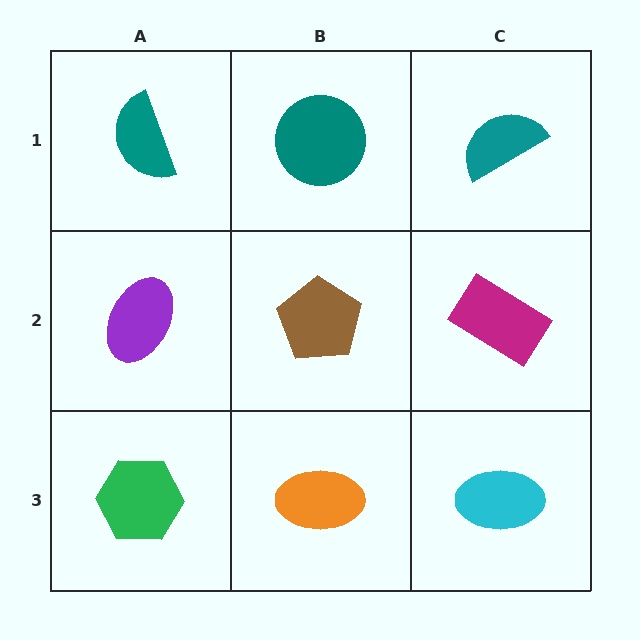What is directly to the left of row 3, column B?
A green hexagon.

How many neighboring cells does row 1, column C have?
2.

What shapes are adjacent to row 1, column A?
A purple ellipse (row 2, column A), a teal circle (row 1, column B).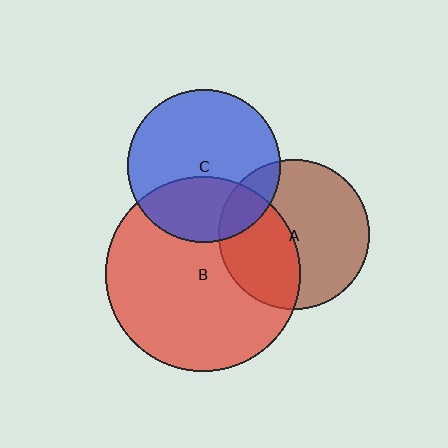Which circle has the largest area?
Circle B (red).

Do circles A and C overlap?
Yes.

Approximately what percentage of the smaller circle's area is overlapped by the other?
Approximately 15%.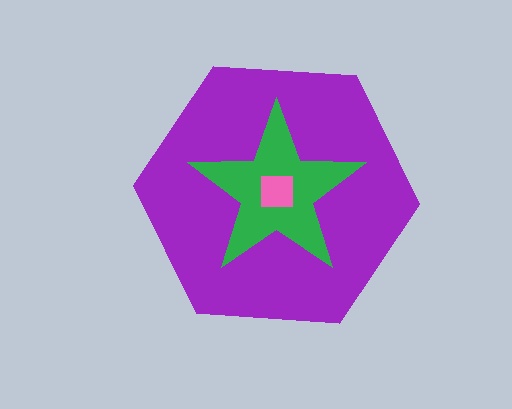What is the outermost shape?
The purple hexagon.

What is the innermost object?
The pink square.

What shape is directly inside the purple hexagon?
The green star.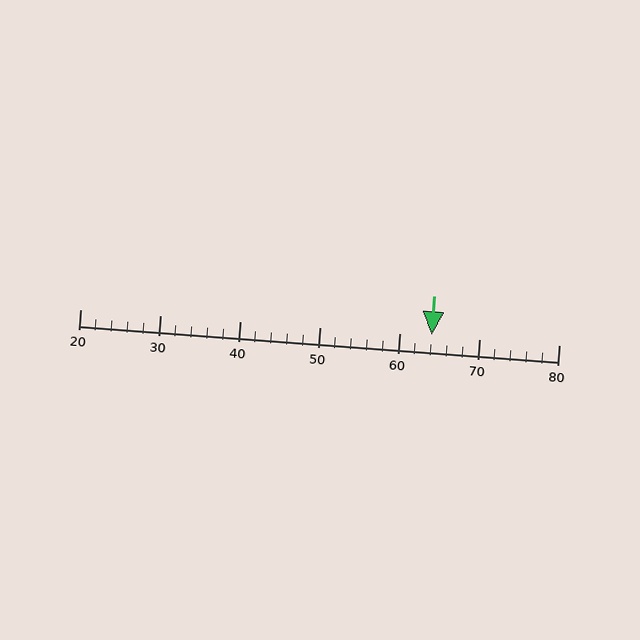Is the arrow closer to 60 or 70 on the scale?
The arrow is closer to 60.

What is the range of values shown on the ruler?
The ruler shows values from 20 to 80.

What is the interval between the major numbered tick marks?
The major tick marks are spaced 10 units apart.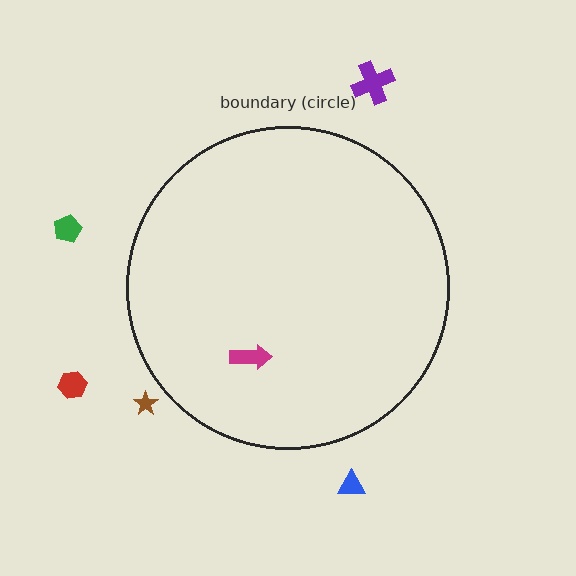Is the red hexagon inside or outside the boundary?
Outside.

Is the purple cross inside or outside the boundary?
Outside.